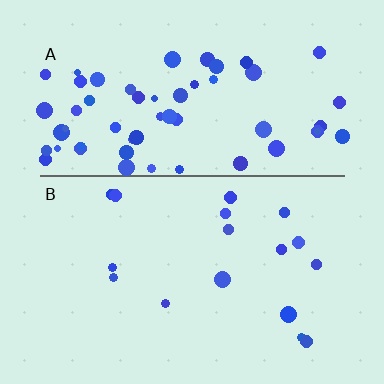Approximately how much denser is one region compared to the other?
Approximately 3.3× — region A over region B.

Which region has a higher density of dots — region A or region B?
A (the top).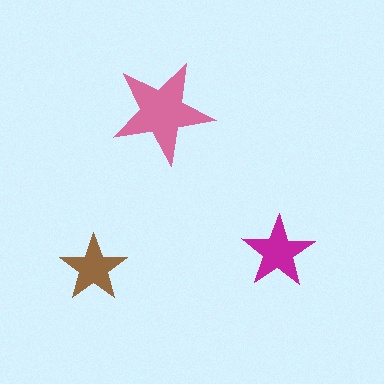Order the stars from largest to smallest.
the pink one, the magenta one, the brown one.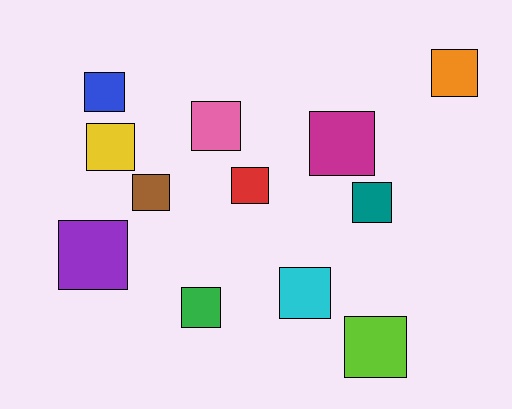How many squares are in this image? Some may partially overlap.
There are 12 squares.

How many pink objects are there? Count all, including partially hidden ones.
There is 1 pink object.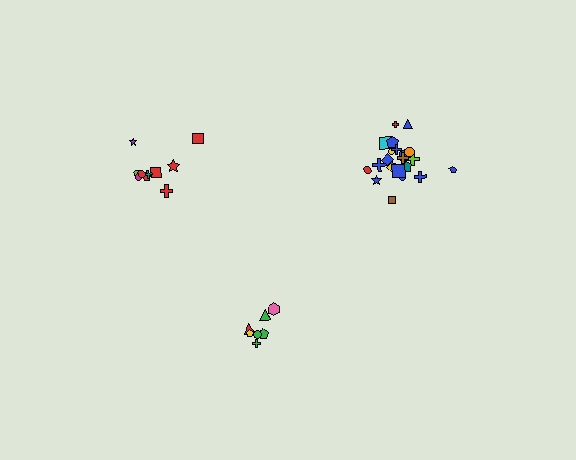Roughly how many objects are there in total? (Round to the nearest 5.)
Roughly 40 objects in total.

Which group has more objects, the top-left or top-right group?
The top-right group.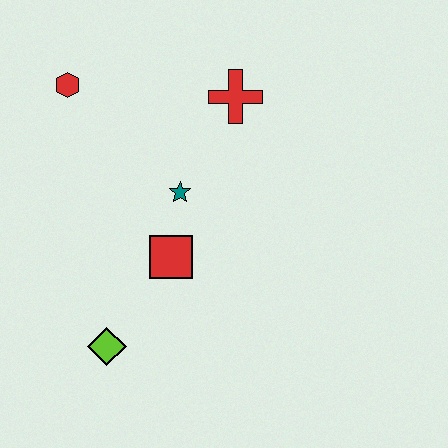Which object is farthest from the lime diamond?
The red cross is farthest from the lime diamond.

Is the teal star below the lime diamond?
No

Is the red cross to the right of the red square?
Yes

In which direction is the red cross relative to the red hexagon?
The red cross is to the right of the red hexagon.